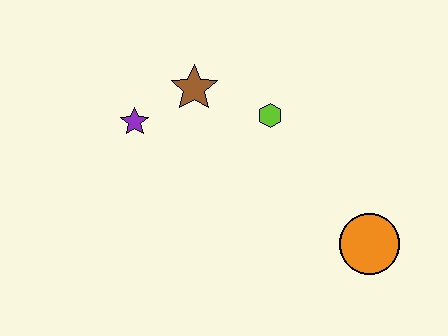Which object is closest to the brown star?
The purple star is closest to the brown star.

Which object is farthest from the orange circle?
The purple star is farthest from the orange circle.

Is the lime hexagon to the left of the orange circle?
Yes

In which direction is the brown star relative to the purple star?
The brown star is to the right of the purple star.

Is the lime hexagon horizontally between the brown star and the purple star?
No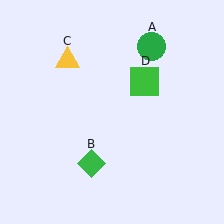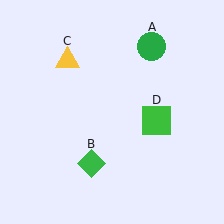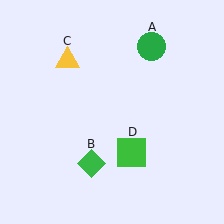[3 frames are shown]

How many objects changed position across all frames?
1 object changed position: green square (object D).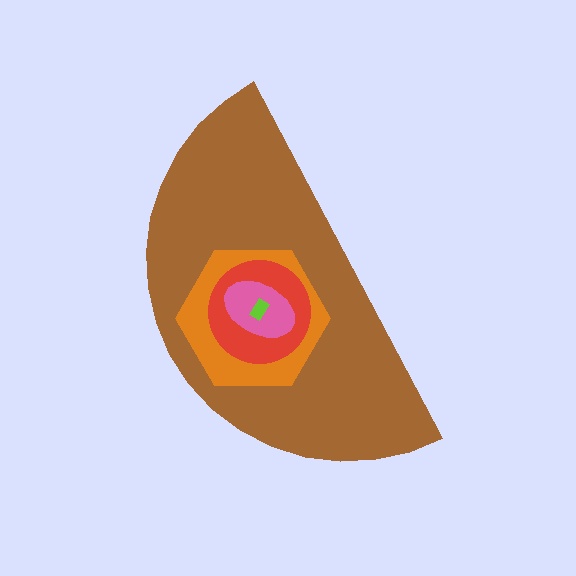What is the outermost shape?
The brown semicircle.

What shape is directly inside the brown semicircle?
The orange hexagon.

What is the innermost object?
The lime rectangle.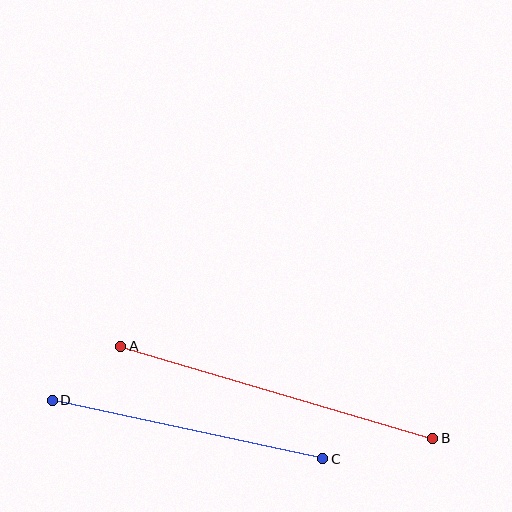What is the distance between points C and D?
The distance is approximately 277 pixels.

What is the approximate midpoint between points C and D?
The midpoint is at approximately (188, 430) pixels.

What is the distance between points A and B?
The distance is approximately 325 pixels.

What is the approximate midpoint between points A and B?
The midpoint is at approximately (277, 392) pixels.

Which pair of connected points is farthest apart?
Points A and B are farthest apart.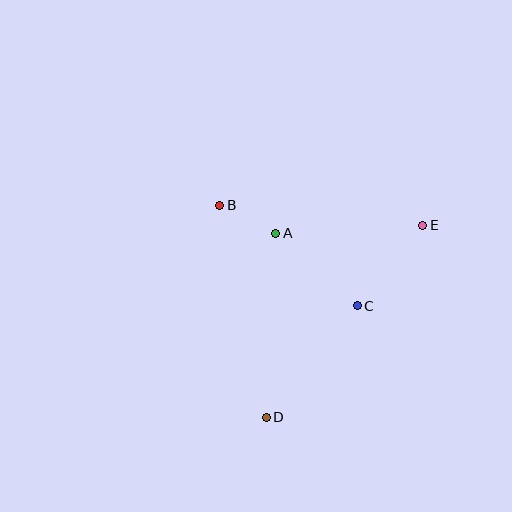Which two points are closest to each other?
Points A and B are closest to each other.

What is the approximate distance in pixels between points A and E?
The distance between A and E is approximately 147 pixels.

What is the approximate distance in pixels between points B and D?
The distance between B and D is approximately 217 pixels.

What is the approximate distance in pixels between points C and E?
The distance between C and E is approximately 104 pixels.